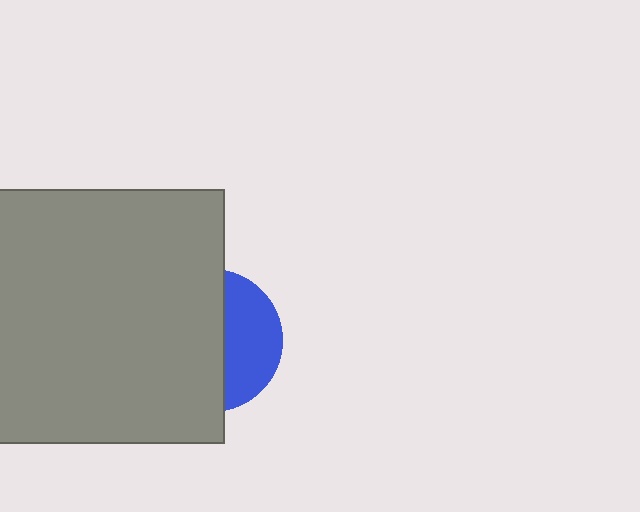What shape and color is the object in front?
The object in front is a gray rectangle.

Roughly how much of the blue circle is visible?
A small part of it is visible (roughly 38%).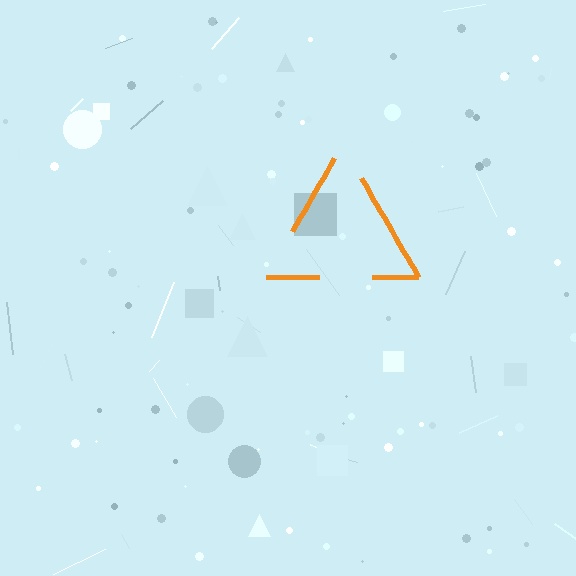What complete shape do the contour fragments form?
The contour fragments form a triangle.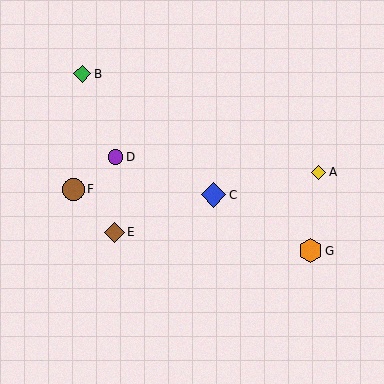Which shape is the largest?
The blue diamond (labeled C) is the largest.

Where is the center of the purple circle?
The center of the purple circle is at (115, 157).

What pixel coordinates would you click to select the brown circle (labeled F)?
Click at (73, 189) to select the brown circle F.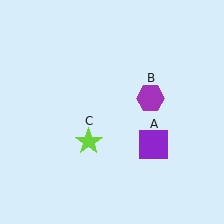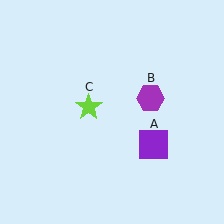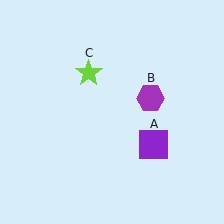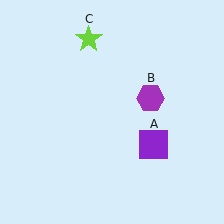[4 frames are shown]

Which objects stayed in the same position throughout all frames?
Purple square (object A) and purple hexagon (object B) remained stationary.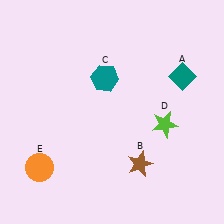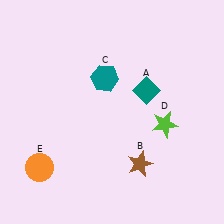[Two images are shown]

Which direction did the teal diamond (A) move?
The teal diamond (A) moved left.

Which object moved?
The teal diamond (A) moved left.